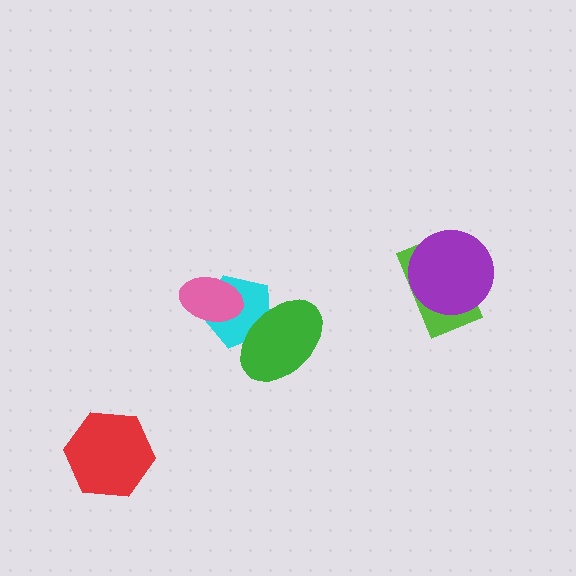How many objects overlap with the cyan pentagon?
2 objects overlap with the cyan pentagon.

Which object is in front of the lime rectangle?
The purple circle is in front of the lime rectangle.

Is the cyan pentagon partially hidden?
Yes, it is partially covered by another shape.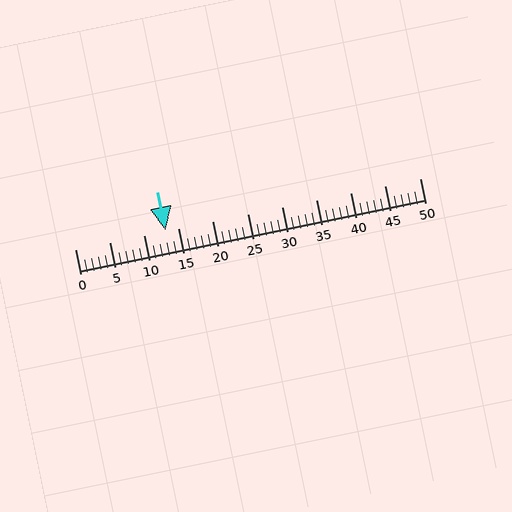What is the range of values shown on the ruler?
The ruler shows values from 0 to 50.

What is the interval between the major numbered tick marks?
The major tick marks are spaced 5 units apart.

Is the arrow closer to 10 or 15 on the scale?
The arrow is closer to 15.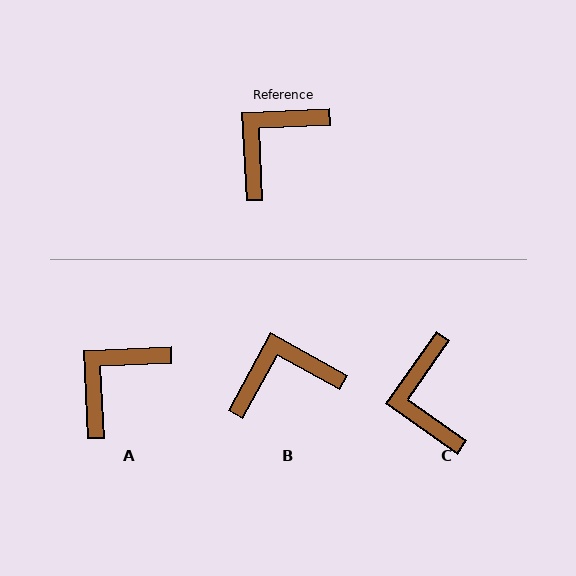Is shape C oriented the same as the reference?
No, it is off by about 52 degrees.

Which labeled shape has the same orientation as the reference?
A.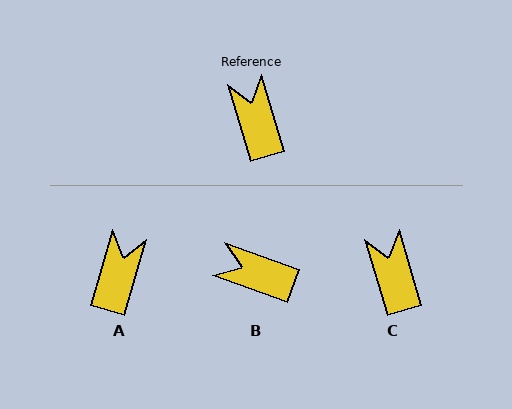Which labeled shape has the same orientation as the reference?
C.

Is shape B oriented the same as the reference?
No, it is off by about 54 degrees.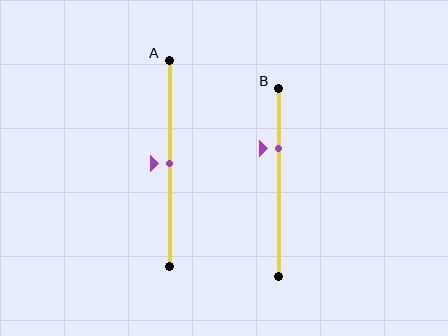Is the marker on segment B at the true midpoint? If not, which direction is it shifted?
No, the marker on segment B is shifted upward by about 18% of the segment length.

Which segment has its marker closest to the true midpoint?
Segment A has its marker closest to the true midpoint.